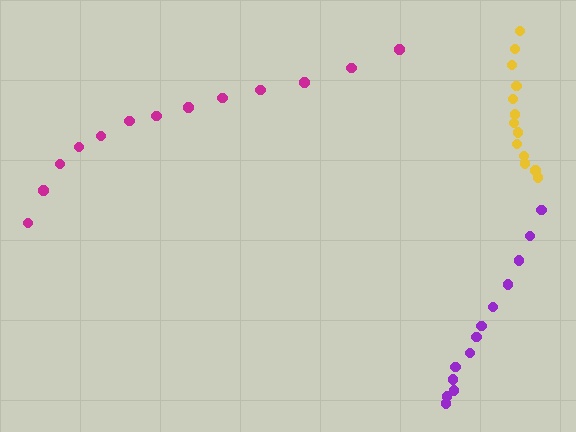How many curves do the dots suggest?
There are 3 distinct paths.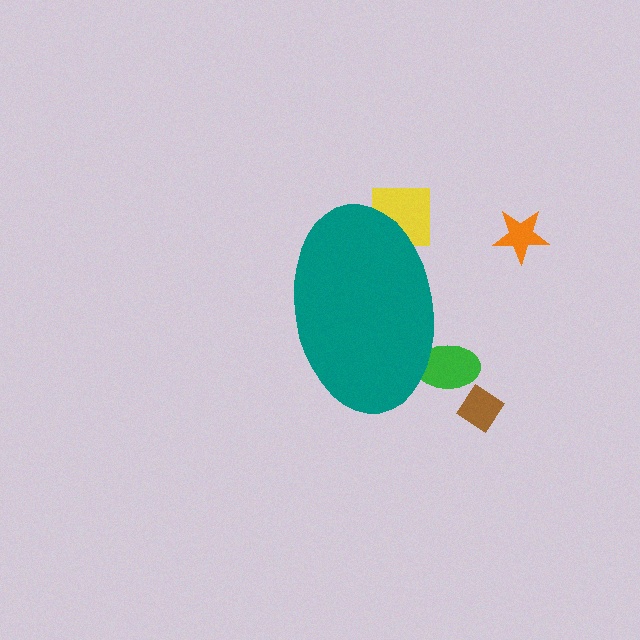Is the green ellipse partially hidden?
Yes, the green ellipse is partially hidden behind the teal ellipse.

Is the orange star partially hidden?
No, the orange star is fully visible.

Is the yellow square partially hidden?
Yes, the yellow square is partially hidden behind the teal ellipse.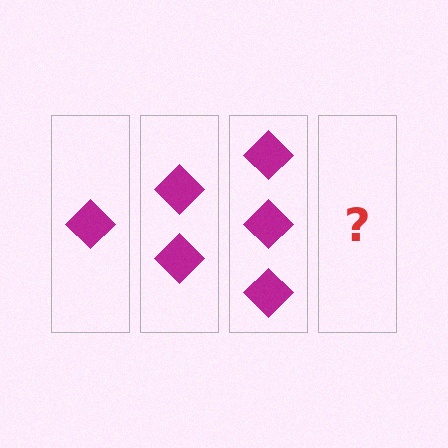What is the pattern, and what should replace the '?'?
The pattern is that each step adds one more diamond. The '?' should be 4 diamonds.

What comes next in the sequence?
The next element should be 4 diamonds.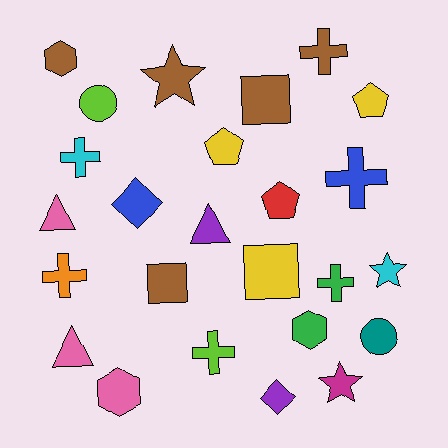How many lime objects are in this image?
There are 2 lime objects.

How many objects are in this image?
There are 25 objects.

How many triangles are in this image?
There are 3 triangles.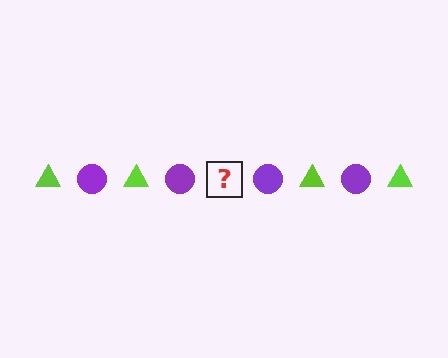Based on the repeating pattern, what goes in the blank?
The blank should be a lime triangle.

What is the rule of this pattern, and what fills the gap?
The rule is that the pattern alternates between lime triangle and purple circle. The gap should be filled with a lime triangle.